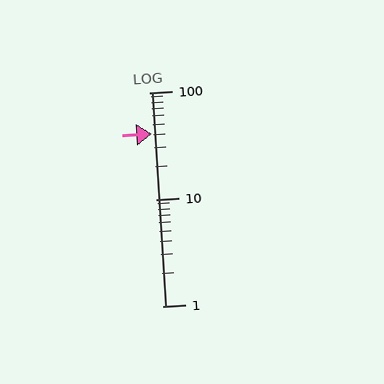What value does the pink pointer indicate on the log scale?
The pointer indicates approximately 41.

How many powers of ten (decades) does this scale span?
The scale spans 2 decades, from 1 to 100.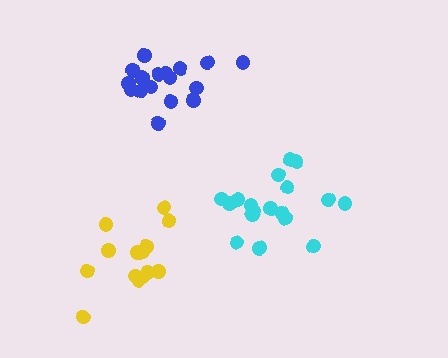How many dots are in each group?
Group 1: 18 dots, Group 2: 17 dots, Group 3: 14 dots (49 total).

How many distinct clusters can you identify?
There are 3 distinct clusters.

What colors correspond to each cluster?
The clusters are colored: cyan, blue, yellow.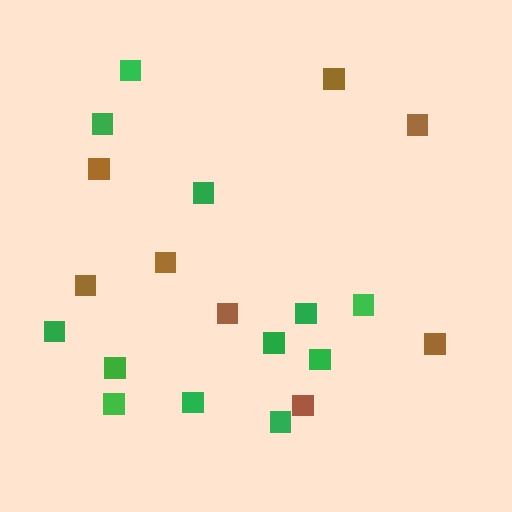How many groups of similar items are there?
There are 2 groups: one group of brown squares (8) and one group of green squares (12).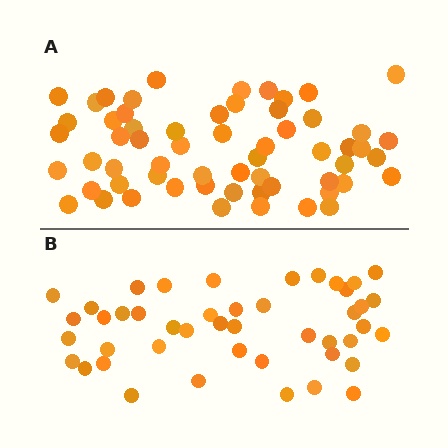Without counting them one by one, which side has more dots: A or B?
Region A (the top region) has more dots.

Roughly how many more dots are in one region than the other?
Region A has approximately 15 more dots than region B.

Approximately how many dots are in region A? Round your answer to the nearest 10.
About 60 dots.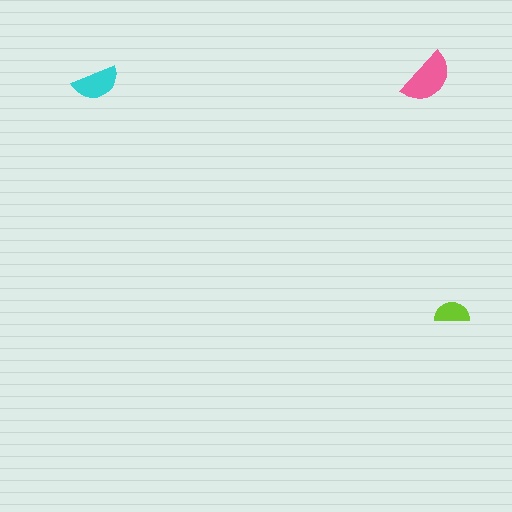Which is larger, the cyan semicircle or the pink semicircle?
The pink one.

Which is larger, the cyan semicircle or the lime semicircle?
The cyan one.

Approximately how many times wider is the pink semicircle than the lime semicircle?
About 1.5 times wider.